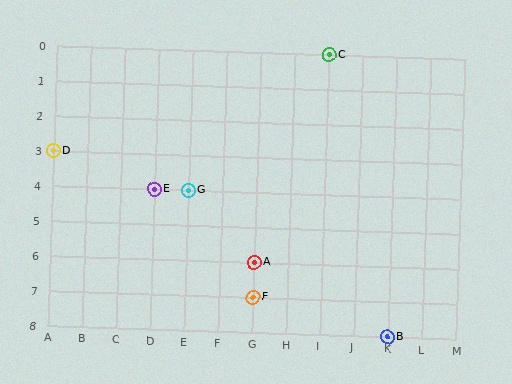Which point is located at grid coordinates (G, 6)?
Point A is at (G, 6).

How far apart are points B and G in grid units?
Points B and G are 6 columns and 4 rows apart (about 7.2 grid units diagonally).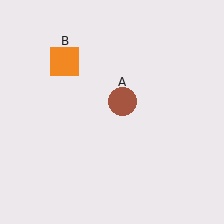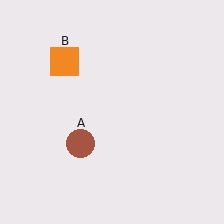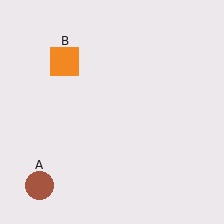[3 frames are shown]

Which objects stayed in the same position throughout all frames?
Orange square (object B) remained stationary.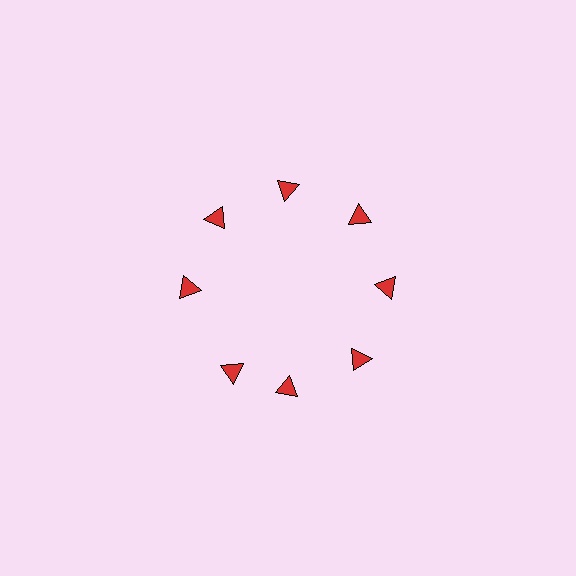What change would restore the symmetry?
The symmetry would be restored by rotating it back into even spacing with its neighbors so that all 8 triangles sit at equal angles and equal distance from the center.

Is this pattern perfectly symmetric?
No. The 8 red triangles are arranged in a ring, but one element near the 8 o'clock position is rotated out of alignment along the ring, breaking the 8-fold rotational symmetry.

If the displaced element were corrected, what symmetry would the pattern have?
It would have 8-fold rotational symmetry — the pattern would map onto itself every 45 degrees.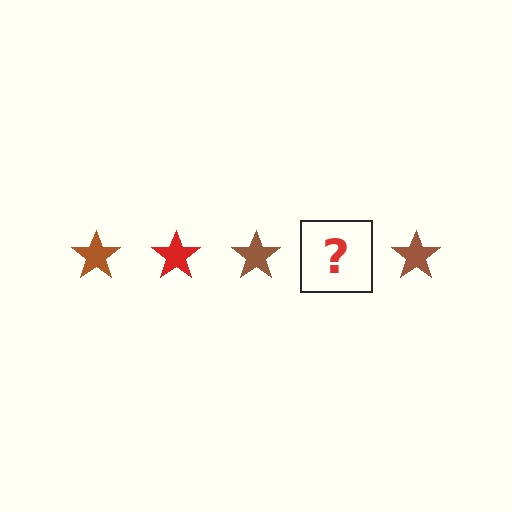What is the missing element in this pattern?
The missing element is a red star.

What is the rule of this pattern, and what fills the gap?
The rule is that the pattern cycles through brown, red stars. The gap should be filled with a red star.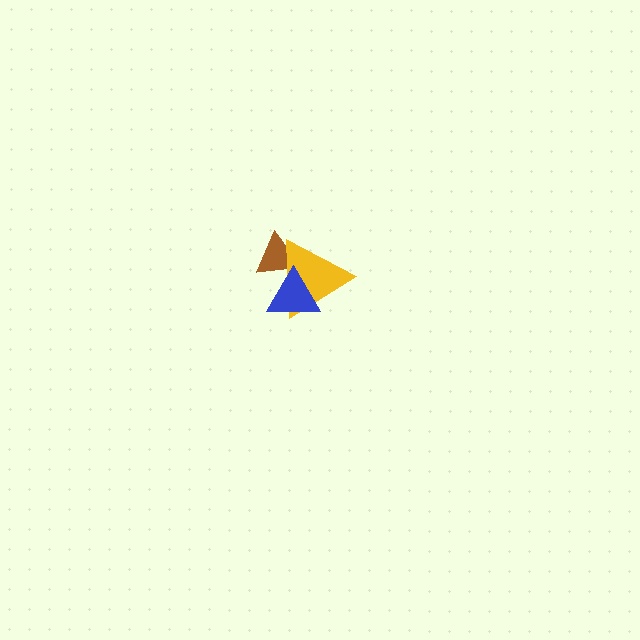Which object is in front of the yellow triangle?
The blue triangle is in front of the yellow triangle.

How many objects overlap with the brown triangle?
2 objects overlap with the brown triangle.